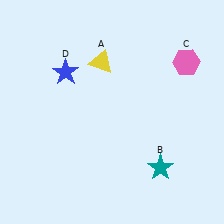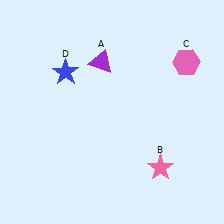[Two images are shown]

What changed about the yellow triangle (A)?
In Image 1, A is yellow. In Image 2, it changed to purple.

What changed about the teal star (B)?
In Image 1, B is teal. In Image 2, it changed to pink.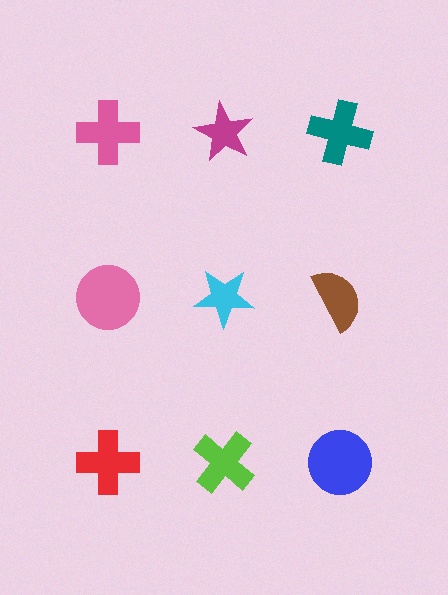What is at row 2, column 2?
A cyan star.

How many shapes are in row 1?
3 shapes.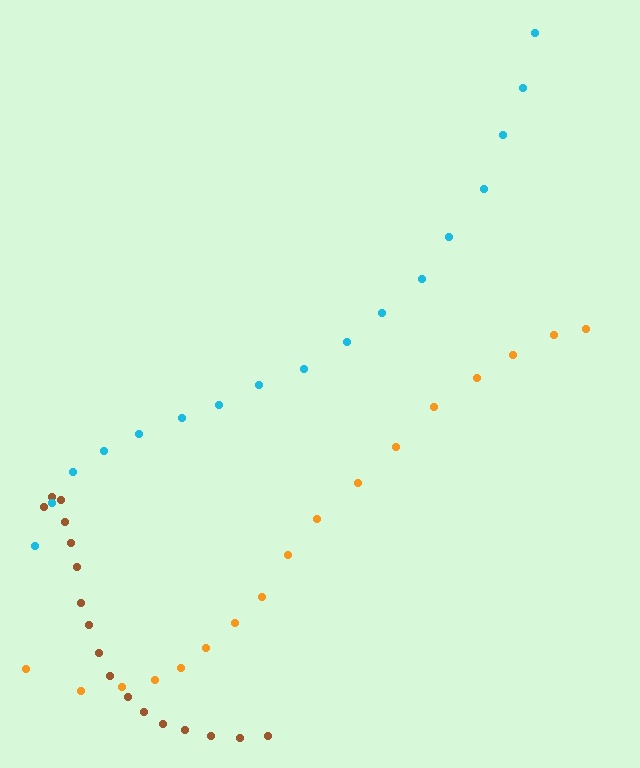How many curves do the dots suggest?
There are 3 distinct paths.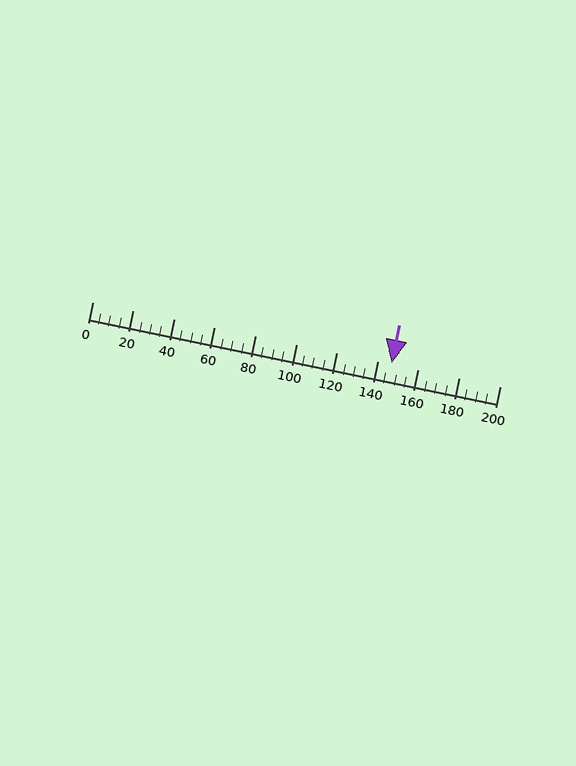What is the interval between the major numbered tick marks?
The major tick marks are spaced 20 units apart.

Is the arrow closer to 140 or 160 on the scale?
The arrow is closer to 140.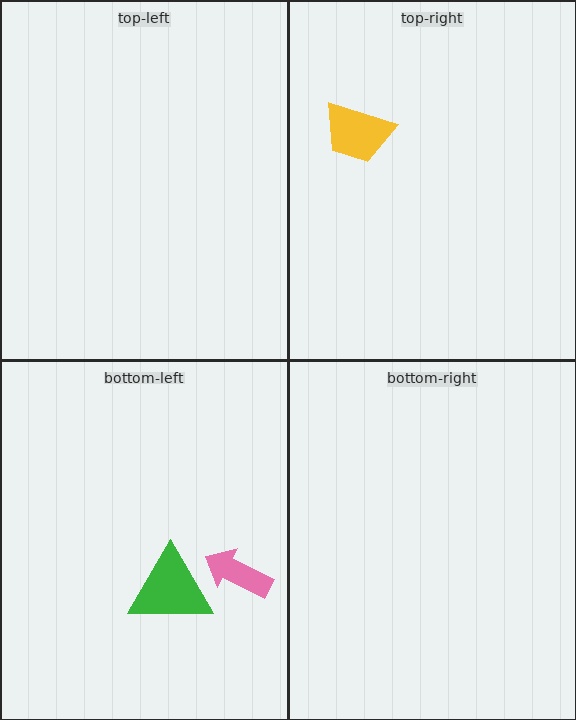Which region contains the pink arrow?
The bottom-left region.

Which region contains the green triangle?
The bottom-left region.